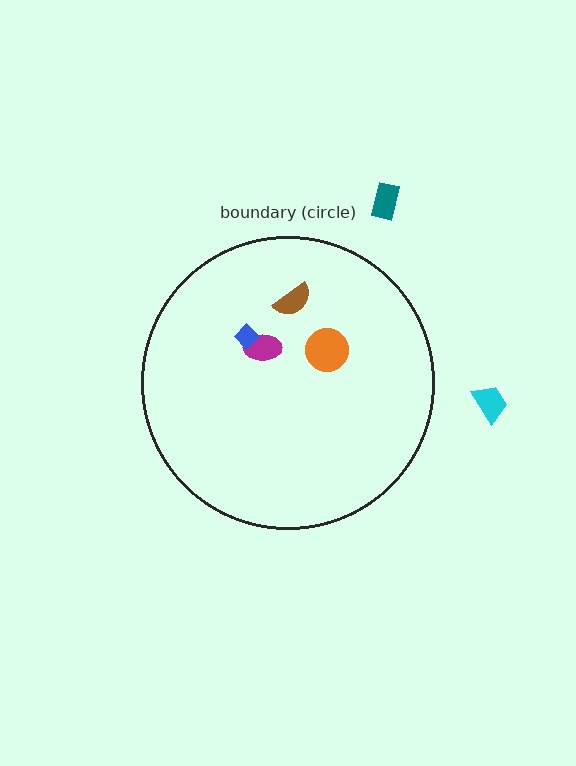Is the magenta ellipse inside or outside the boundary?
Inside.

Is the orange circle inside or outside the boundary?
Inside.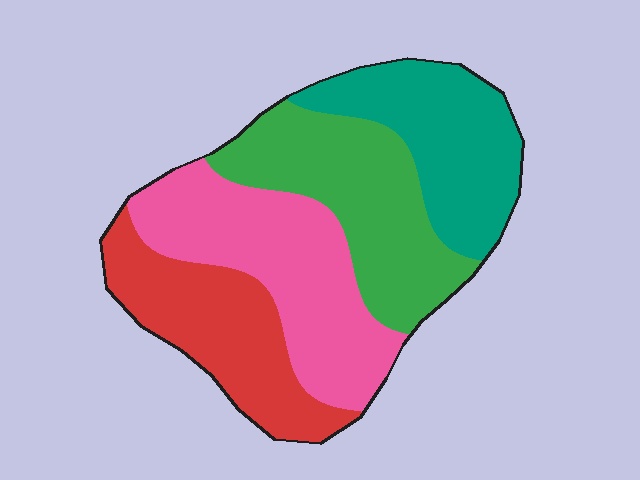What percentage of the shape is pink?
Pink covers roughly 30% of the shape.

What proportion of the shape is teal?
Teal covers about 20% of the shape.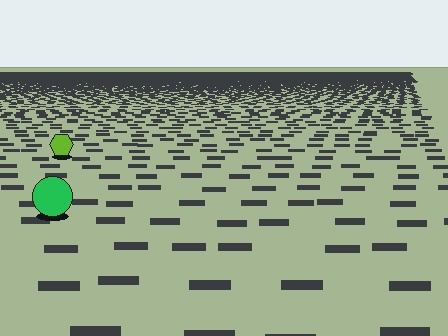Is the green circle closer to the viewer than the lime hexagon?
Yes. The green circle is closer — you can tell from the texture gradient: the ground texture is coarser near it.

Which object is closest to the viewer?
The green circle is closest. The texture marks near it are larger and more spread out.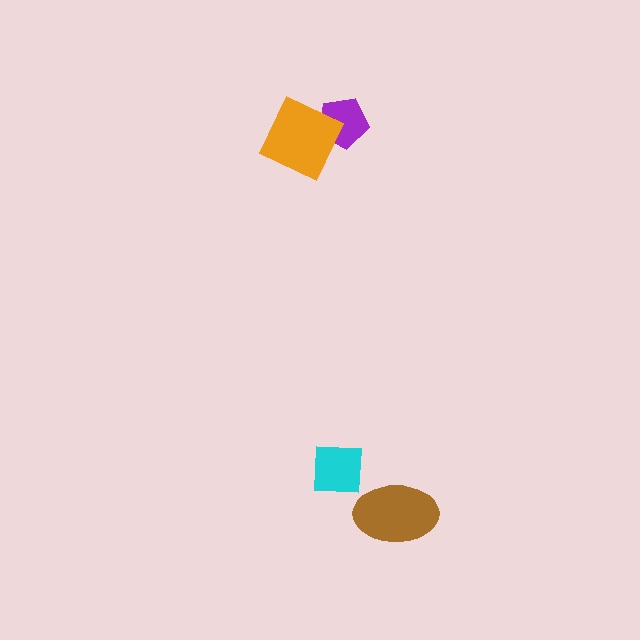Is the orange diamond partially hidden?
No, no other shape covers it.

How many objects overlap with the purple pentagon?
1 object overlaps with the purple pentagon.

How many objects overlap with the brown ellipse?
0 objects overlap with the brown ellipse.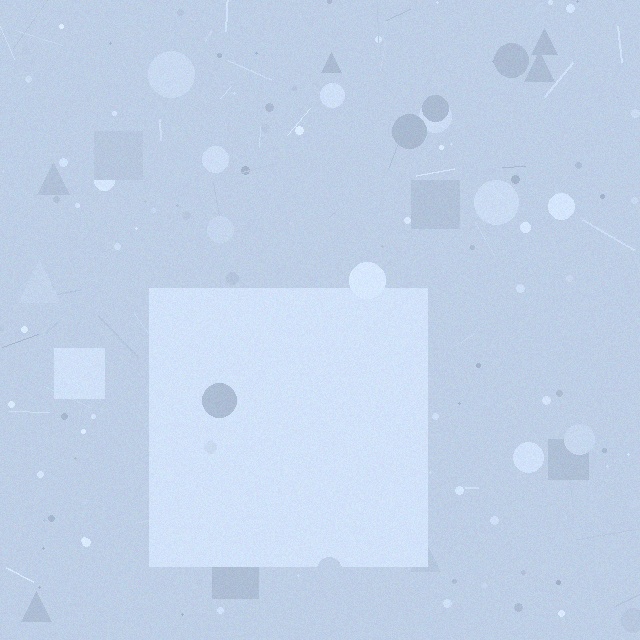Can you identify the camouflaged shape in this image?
The camouflaged shape is a square.